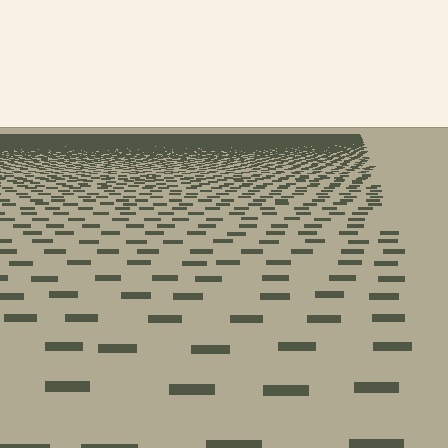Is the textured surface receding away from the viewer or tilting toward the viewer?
The surface is receding away from the viewer. Texture elements get smaller and denser toward the top.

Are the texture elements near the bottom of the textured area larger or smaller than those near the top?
Larger. Near the bottom, elements are closer to the viewer and appear at a bigger on-screen size.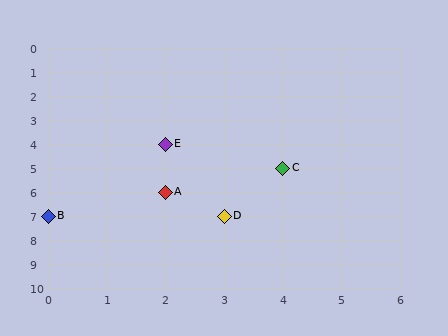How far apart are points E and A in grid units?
Points E and A are 2 rows apart.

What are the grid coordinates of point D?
Point D is at grid coordinates (3, 7).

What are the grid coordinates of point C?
Point C is at grid coordinates (4, 5).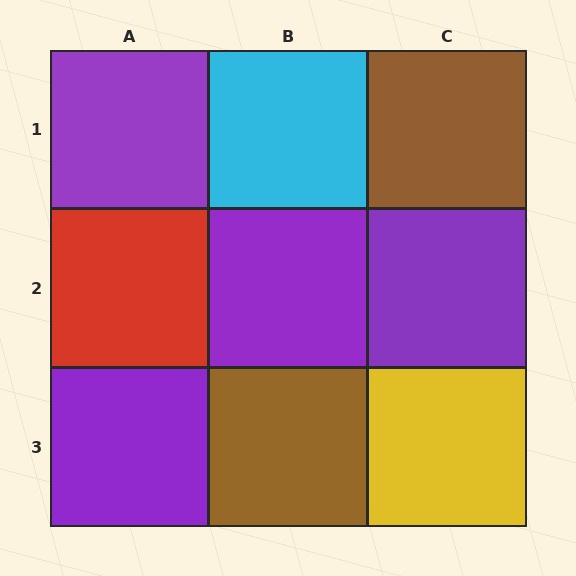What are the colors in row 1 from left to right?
Purple, cyan, brown.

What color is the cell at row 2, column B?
Purple.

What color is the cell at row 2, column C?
Purple.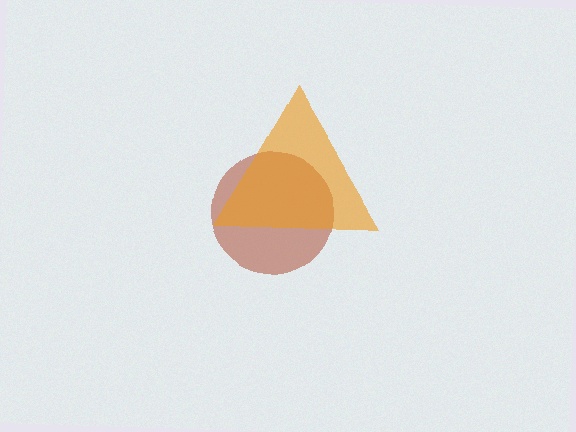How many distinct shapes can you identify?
There are 2 distinct shapes: a brown circle, an orange triangle.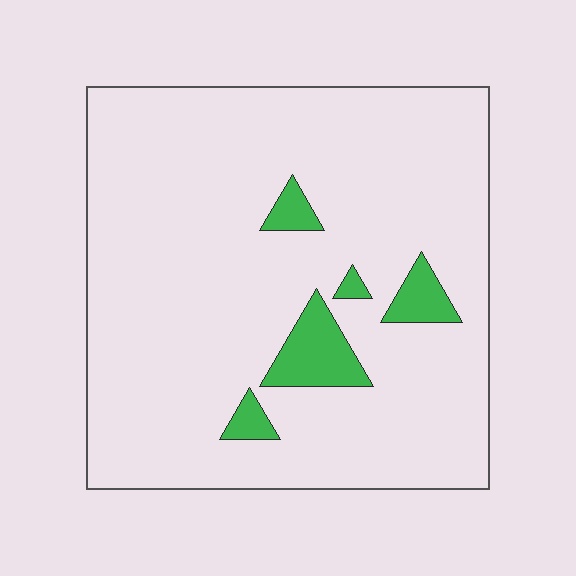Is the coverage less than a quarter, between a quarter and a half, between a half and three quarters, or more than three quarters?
Less than a quarter.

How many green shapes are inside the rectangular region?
5.